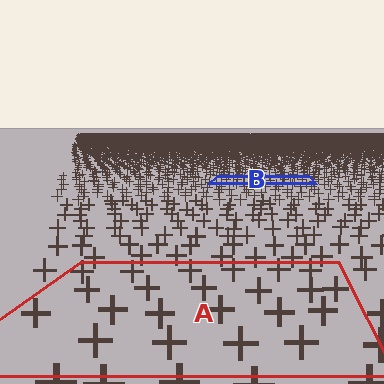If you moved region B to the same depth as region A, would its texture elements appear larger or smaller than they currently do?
They would appear larger. At a closer depth, the same texture elements are projected at a bigger on-screen size.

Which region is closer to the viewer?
Region A is closer. The texture elements there are larger and more spread out.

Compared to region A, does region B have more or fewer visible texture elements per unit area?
Region B has more texture elements per unit area — they are packed more densely because it is farther away.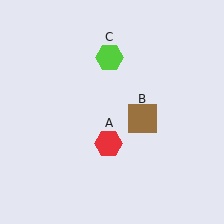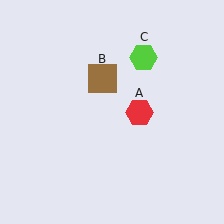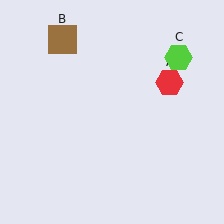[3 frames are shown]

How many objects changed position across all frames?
3 objects changed position: red hexagon (object A), brown square (object B), lime hexagon (object C).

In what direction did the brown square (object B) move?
The brown square (object B) moved up and to the left.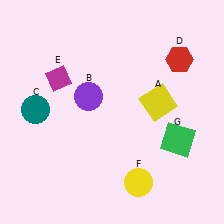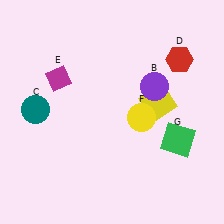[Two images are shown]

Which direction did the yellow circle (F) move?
The yellow circle (F) moved up.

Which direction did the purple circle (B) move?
The purple circle (B) moved right.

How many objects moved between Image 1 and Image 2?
2 objects moved between the two images.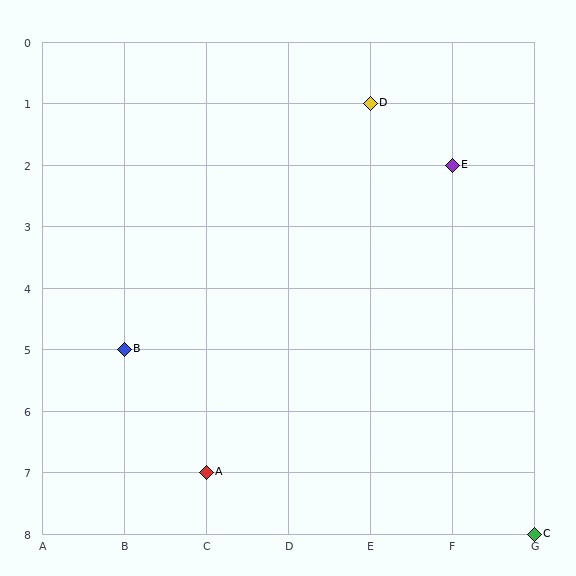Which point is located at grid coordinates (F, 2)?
Point E is at (F, 2).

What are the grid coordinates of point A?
Point A is at grid coordinates (C, 7).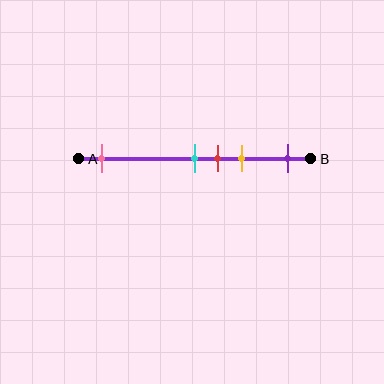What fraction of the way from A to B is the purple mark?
The purple mark is approximately 90% (0.9) of the way from A to B.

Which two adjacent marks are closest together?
The cyan and red marks are the closest adjacent pair.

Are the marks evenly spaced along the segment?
No, the marks are not evenly spaced.